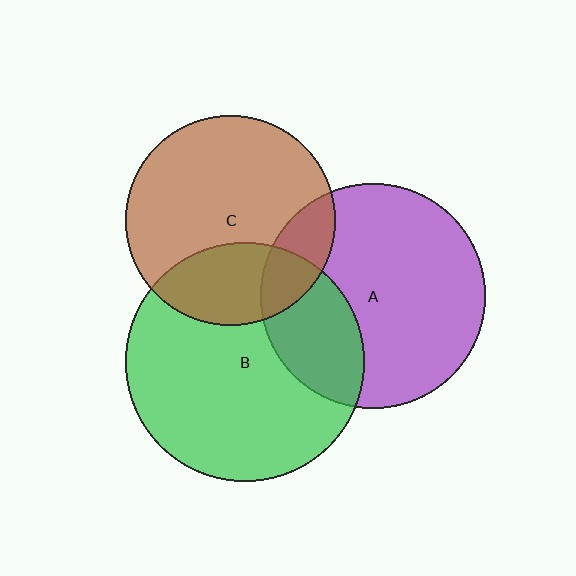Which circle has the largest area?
Circle B (green).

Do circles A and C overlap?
Yes.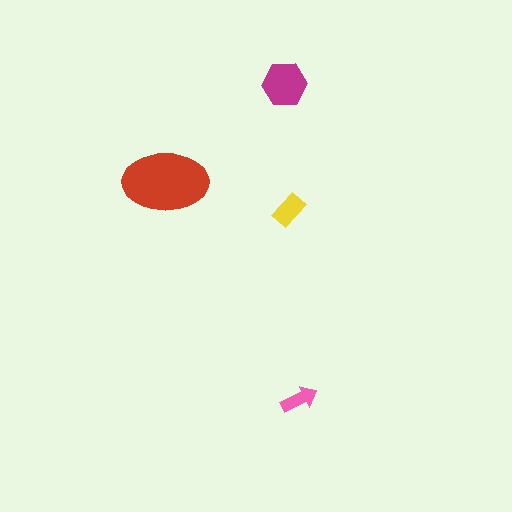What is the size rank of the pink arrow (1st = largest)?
4th.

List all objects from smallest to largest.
The pink arrow, the yellow rectangle, the magenta hexagon, the red ellipse.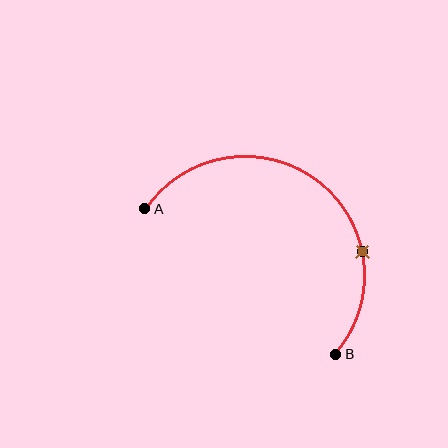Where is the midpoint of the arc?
The arc midpoint is the point on the curve farthest from the straight line joining A and B. It sits above and to the right of that line.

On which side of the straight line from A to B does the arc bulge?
The arc bulges above and to the right of the straight line connecting A and B.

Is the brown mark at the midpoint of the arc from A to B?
No. The brown mark lies on the arc but is closer to endpoint B. The arc midpoint would be at the point on the curve equidistant along the arc from both A and B.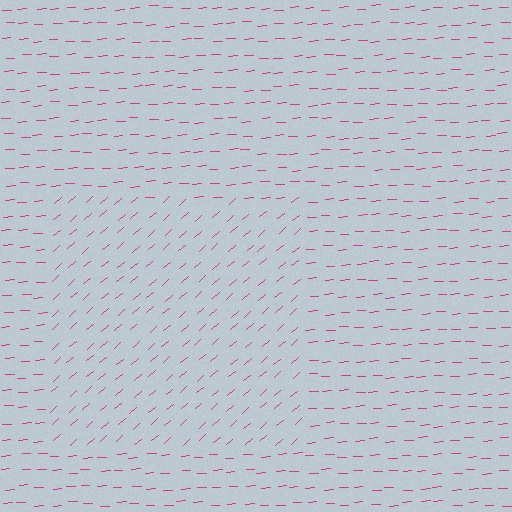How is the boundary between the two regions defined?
The boundary is defined purely by a change in line orientation (approximately 37 degrees difference). All lines are the same color and thickness.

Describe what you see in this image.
The image is filled with small magenta line segments. A rectangle region in the image has lines oriented differently from the surrounding lines, creating a visible texture boundary.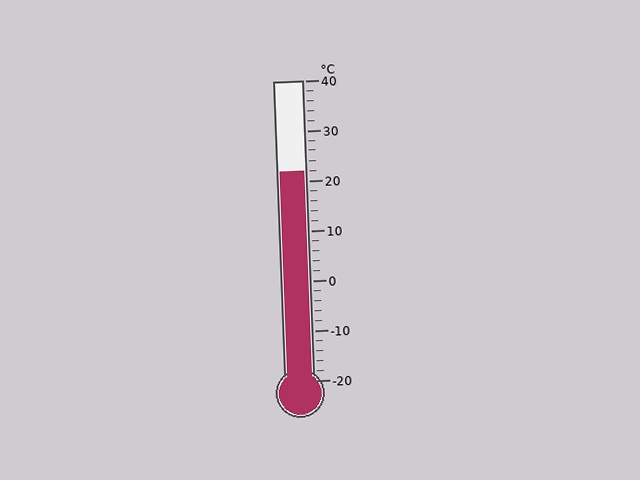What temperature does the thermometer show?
The thermometer shows approximately 22°C.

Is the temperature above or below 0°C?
The temperature is above 0°C.